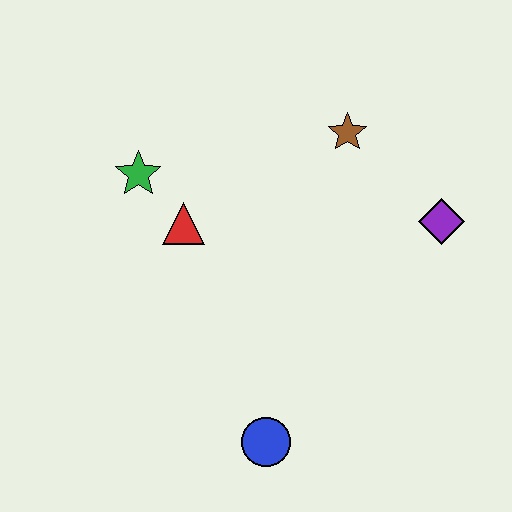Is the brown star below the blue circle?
No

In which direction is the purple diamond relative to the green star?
The purple diamond is to the right of the green star.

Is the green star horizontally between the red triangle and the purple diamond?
No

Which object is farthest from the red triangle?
The purple diamond is farthest from the red triangle.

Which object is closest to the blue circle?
The red triangle is closest to the blue circle.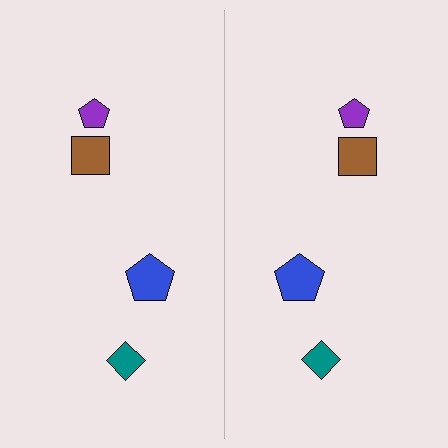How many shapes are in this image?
There are 8 shapes in this image.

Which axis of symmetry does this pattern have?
The pattern has a vertical axis of symmetry running through the center of the image.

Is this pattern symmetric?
Yes, this pattern has bilateral (reflection) symmetry.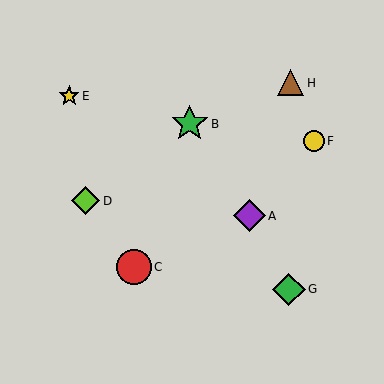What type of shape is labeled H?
Shape H is a brown triangle.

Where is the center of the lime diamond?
The center of the lime diamond is at (86, 201).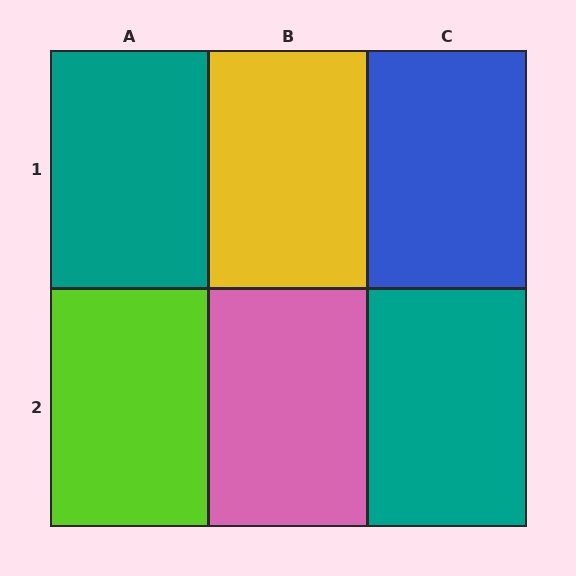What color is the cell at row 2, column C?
Teal.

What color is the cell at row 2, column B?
Pink.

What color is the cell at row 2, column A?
Lime.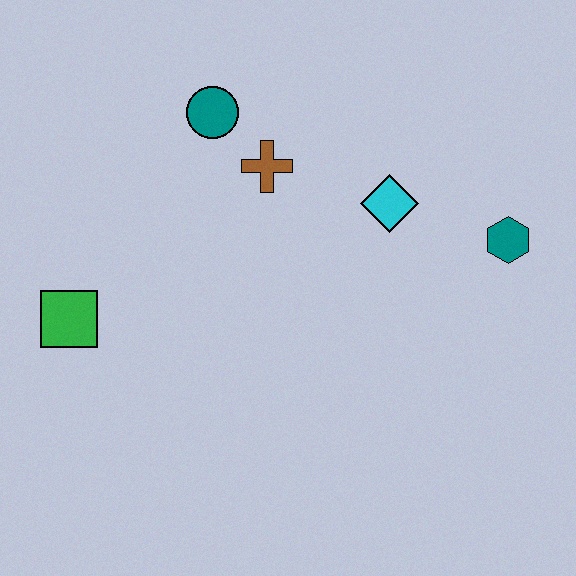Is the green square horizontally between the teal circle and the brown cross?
No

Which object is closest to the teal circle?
The brown cross is closest to the teal circle.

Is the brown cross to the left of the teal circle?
No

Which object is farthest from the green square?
The teal hexagon is farthest from the green square.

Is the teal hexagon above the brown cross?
No